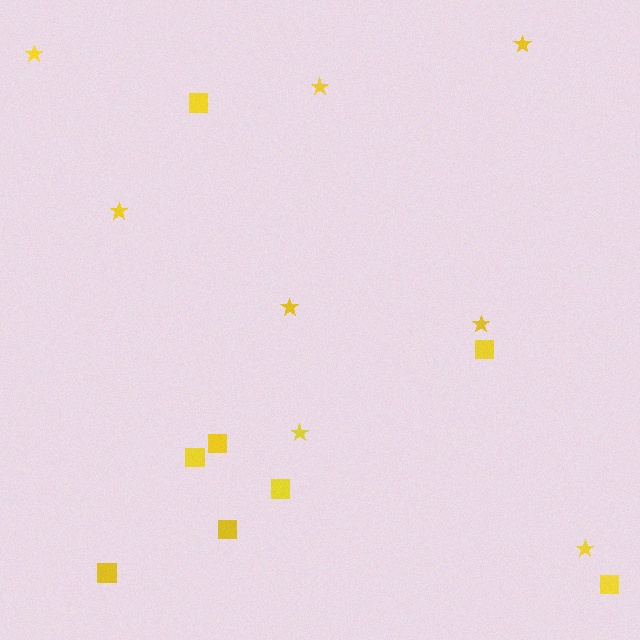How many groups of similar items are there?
There are 2 groups: one group of stars (8) and one group of squares (8).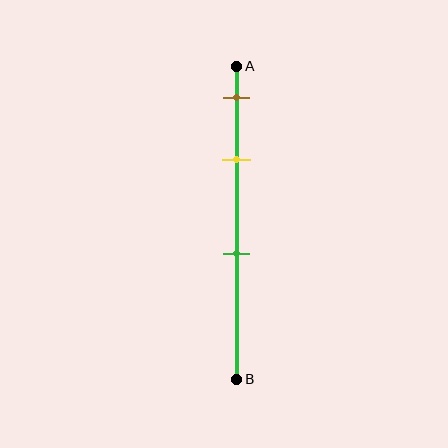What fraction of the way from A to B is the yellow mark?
The yellow mark is approximately 30% (0.3) of the way from A to B.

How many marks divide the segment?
There are 3 marks dividing the segment.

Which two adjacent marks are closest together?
The brown and yellow marks are the closest adjacent pair.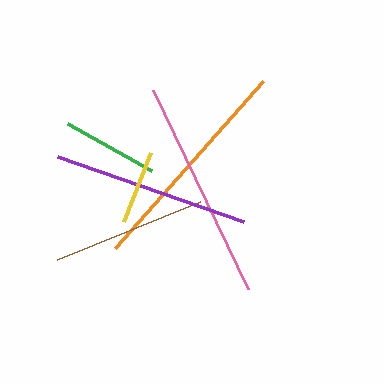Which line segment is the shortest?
The yellow line is the shortest at approximately 74 pixels.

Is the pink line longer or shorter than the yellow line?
The pink line is longer than the yellow line.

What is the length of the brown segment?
The brown segment is approximately 154 pixels long.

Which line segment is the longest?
The orange line is the longest at approximately 224 pixels.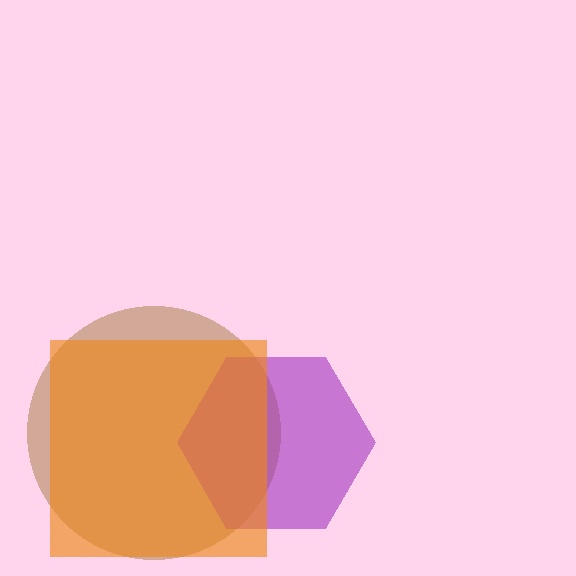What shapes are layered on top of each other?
The layered shapes are: a brown circle, a purple hexagon, an orange square.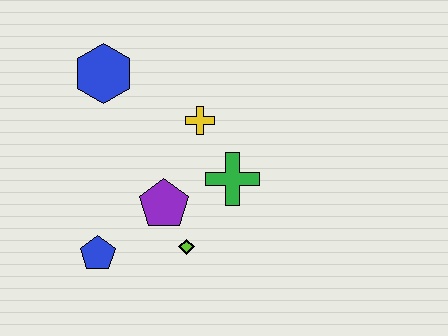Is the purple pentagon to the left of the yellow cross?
Yes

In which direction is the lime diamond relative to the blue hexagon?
The lime diamond is below the blue hexagon.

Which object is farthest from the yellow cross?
The blue pentagon is farthest from the yellow cross.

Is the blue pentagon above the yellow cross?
No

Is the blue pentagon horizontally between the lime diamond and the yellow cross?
No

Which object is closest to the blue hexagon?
The yellow cross is closest to the blue hexagon.